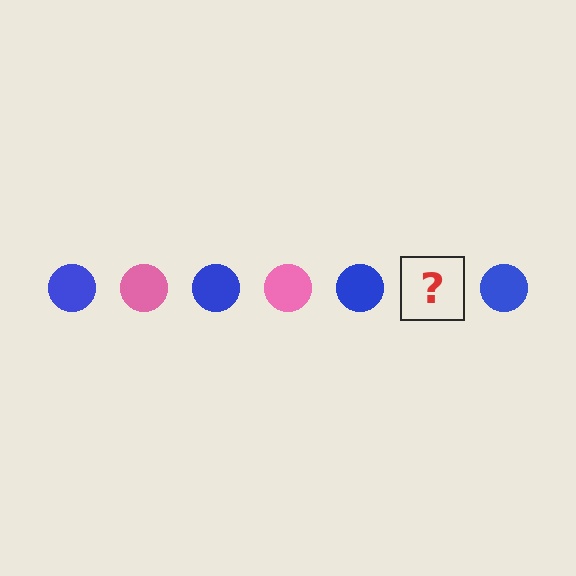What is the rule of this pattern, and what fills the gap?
The rule is that the pattern cycles through blue, pink circles. The gap should be filled with a pink circle.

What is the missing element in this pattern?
The missing element is a pink circle.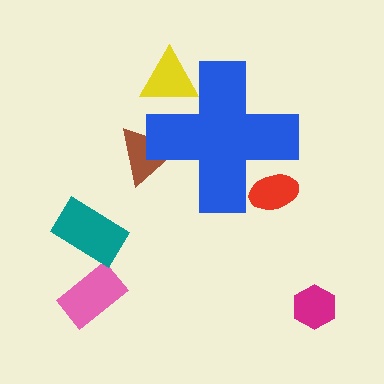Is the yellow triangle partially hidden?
Yes, the yellow triangle is partially hidden behind the blue cross.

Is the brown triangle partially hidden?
Yes, the brown triangle is partially hidden behind the blue cross.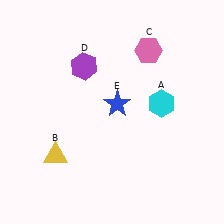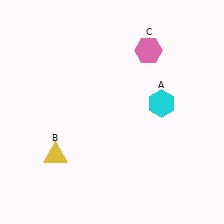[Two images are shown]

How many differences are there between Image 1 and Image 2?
There are 2 differences between the two images.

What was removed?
The blue star (E), the purple hexagon (D) were removed in Image 2.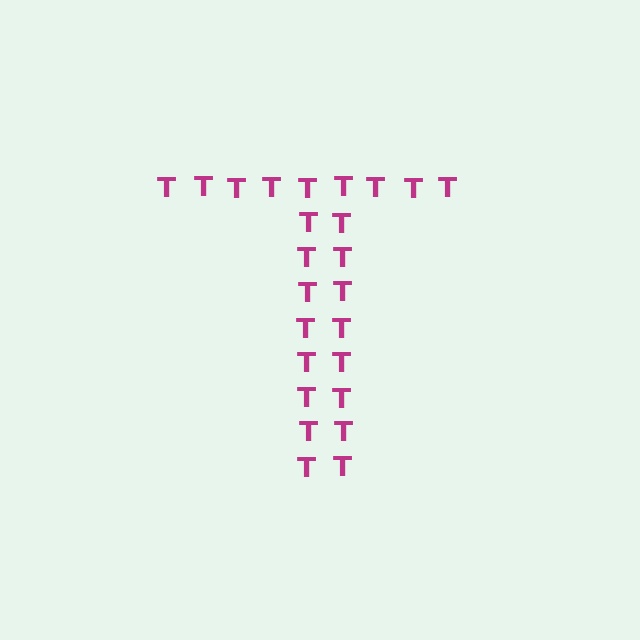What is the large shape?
The large shape is the letter T.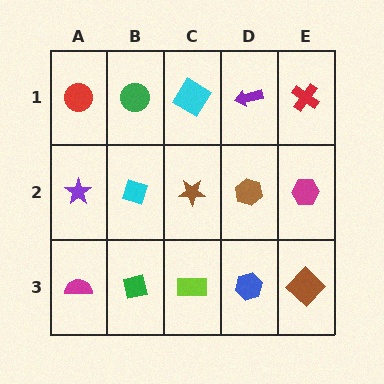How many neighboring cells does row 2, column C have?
4.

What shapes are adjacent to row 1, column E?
A magenta hexagon (row 2, column E), a purple arrow (row 1, column D).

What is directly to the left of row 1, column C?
A green circle.